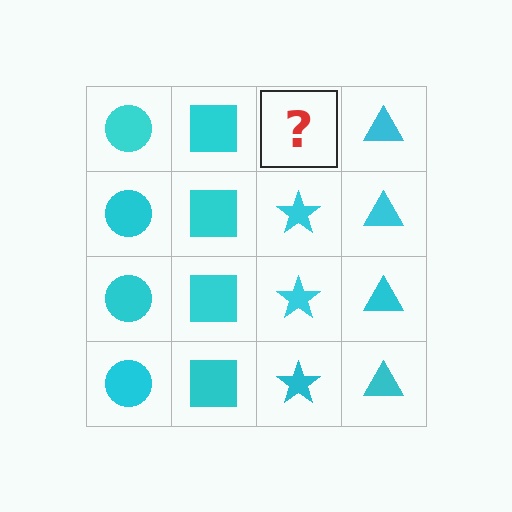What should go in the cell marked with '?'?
The missing cell should contain a cyan star.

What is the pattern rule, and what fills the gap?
The rule is that each column has a consistent shape. The gap should be filled with a cyan star.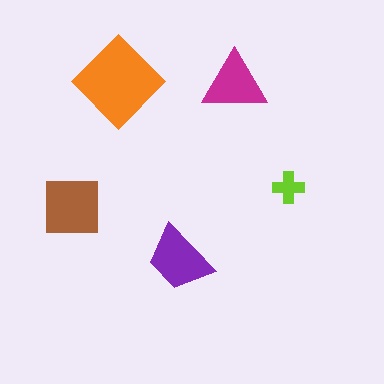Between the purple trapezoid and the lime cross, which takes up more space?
The purple trapezoid.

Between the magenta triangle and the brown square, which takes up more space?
The brown square.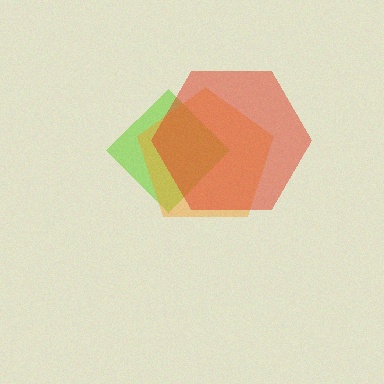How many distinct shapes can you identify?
There are 3 distinct shapes: a lime diamond, an orange pentagon, a red hexagon.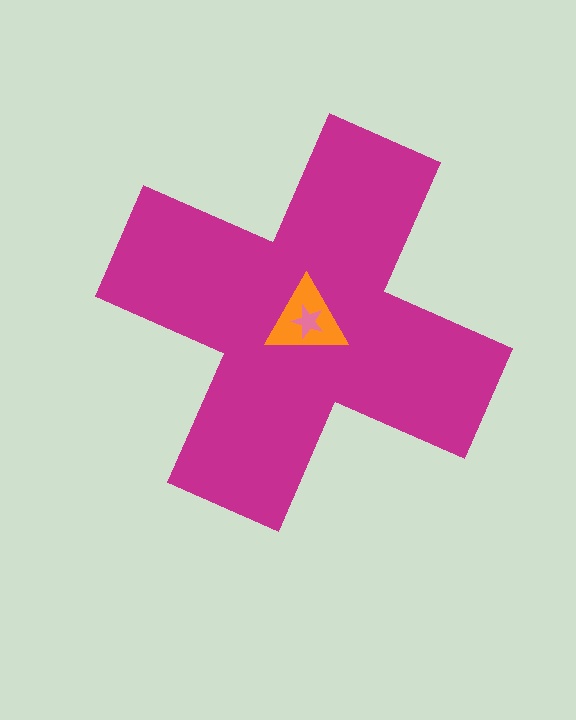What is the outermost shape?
The magenta cross.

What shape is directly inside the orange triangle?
The pink star.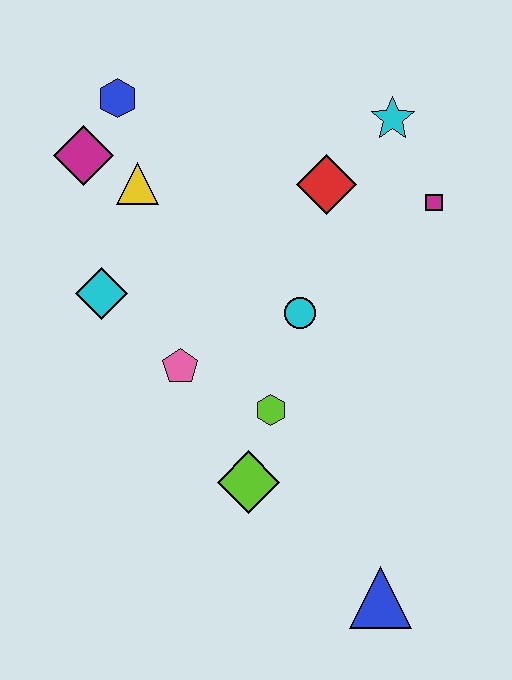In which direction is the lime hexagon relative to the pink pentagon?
The lime hexagon is to the right of the pink pentagon.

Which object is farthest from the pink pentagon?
The cyan star is farthest from the pink pentagon.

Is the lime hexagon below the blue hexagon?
Yes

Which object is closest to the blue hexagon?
The magenta diamond is closest to the blue hexagon.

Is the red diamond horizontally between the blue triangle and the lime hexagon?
Yes